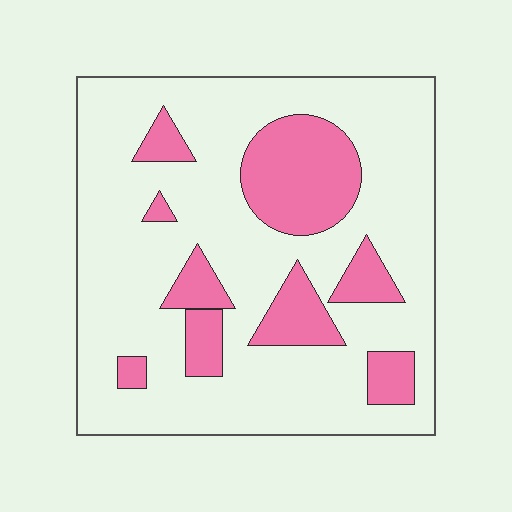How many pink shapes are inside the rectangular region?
9.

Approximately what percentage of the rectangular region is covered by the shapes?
Approximately 25%.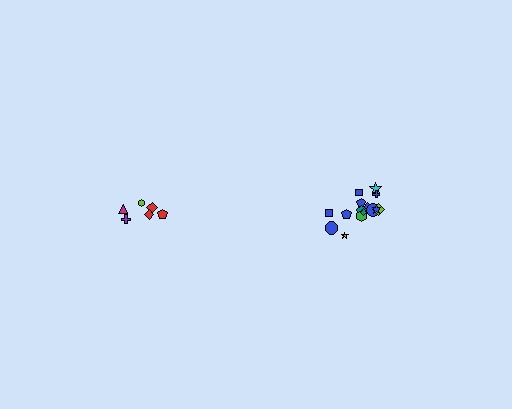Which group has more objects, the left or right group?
The right group.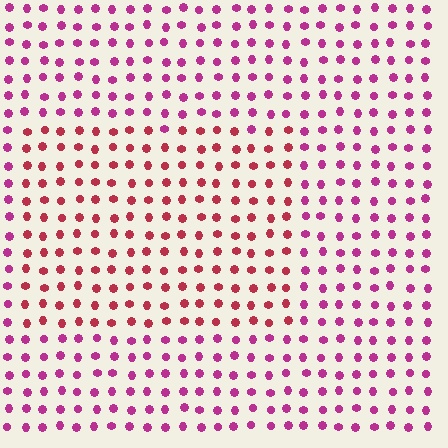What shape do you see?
I see a rectangle.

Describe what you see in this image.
The image is filled with small magenta elements in a uniform arrangement. A rectangle-shaped region is visible where the elements are tinted to a slightly different hue, forming a subtle color boundary.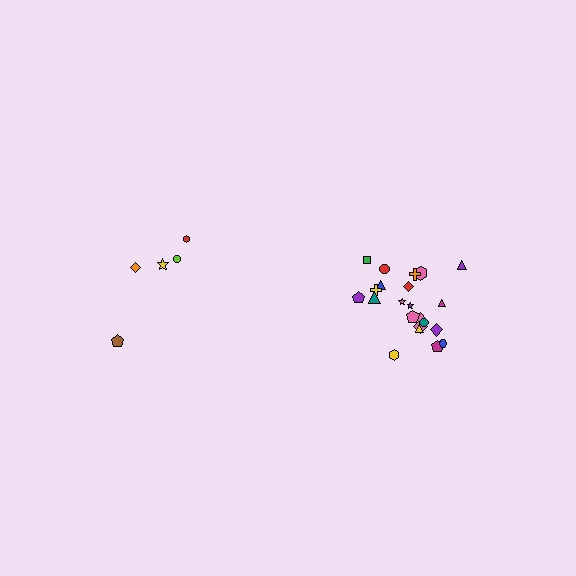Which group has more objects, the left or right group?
The right group.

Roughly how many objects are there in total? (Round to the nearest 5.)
Roughly 25 objects in total.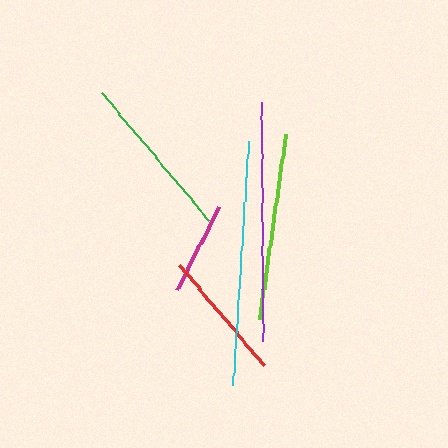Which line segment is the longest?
The cyan line is the longest at approximately 244 pixels.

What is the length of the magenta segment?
The magenta segment is approximately 93 pixels long.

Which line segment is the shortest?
The magenta line is the shortest at approximately 93 pixels.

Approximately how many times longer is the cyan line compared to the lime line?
The cyan line is approximately 1.3 times the length of the lime line.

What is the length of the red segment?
The red segment is approximately 131 pixels long.